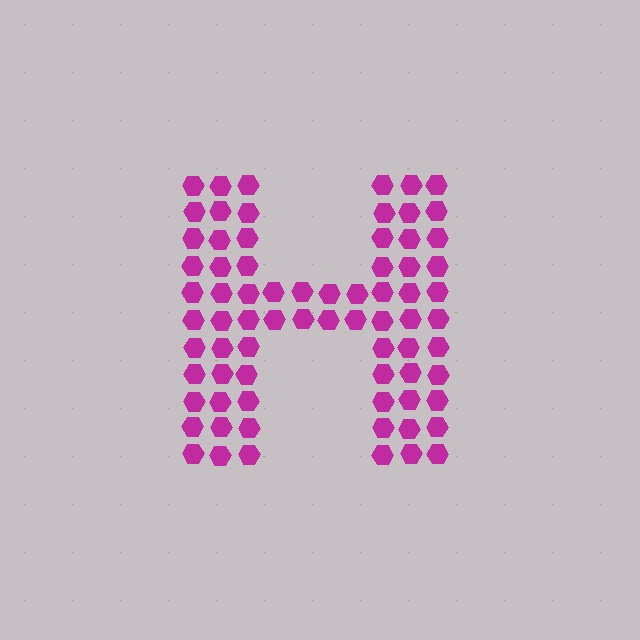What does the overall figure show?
The overall figure shows the letter H.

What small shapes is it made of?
It is made of small hexagons.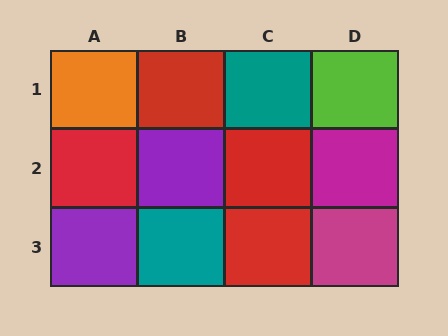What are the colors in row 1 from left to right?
Orange, red, teal, lime.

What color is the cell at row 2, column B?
Purple.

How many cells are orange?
1 cell is orange.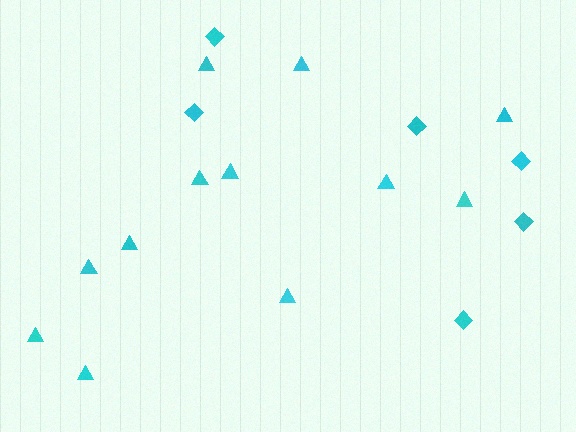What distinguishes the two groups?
There are 2 groups: one group of diamonds (6) and one group of triangles (12).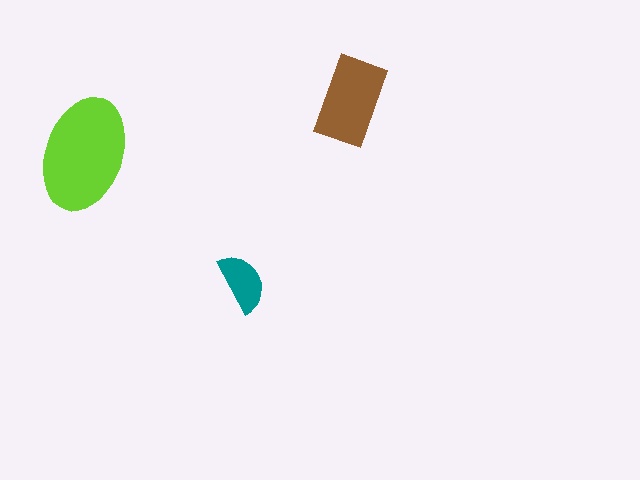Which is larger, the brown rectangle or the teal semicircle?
The brown rectangle.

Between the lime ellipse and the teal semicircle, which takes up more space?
The lime ellipse.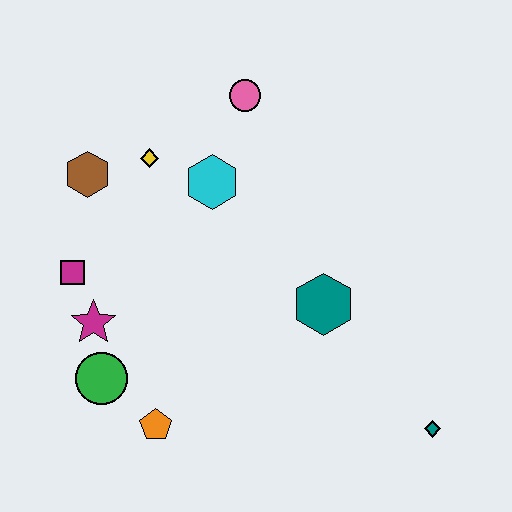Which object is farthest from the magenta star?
The teal diamond is farthest from the magenta star.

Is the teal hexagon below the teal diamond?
No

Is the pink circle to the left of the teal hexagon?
Yes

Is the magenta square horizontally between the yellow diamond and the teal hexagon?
No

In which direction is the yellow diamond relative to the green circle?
The yellow diamond is above the green circle.